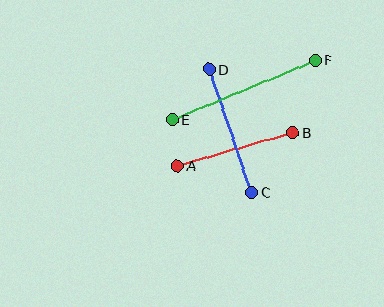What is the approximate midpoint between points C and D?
The midpoint is at approximately (230, 131) pixels.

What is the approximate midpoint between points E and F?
The midpoint is at approximately (244, 90) pixels.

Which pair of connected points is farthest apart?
Points E and F are farthest apart.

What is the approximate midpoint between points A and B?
The midpoint is at approximately (235, 149) pixels.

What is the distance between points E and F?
The distance is approximately 155 pixels.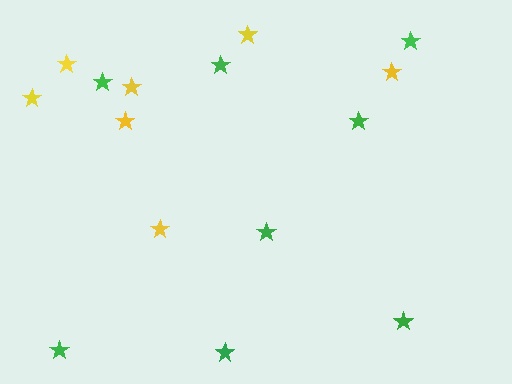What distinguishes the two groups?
There are 2 groups: one group of yellow stars (7) and one group of green stars (8).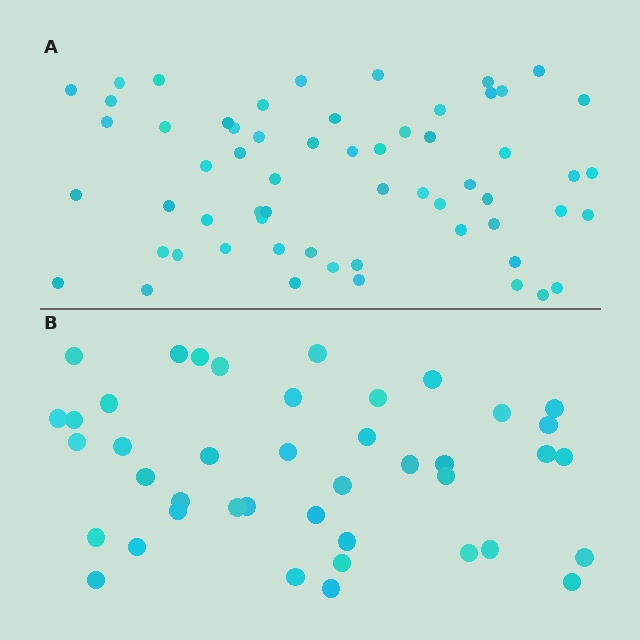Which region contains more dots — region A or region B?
Region A (the top region) has more dots.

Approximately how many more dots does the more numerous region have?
Region A has approximately 20 more dots than region B.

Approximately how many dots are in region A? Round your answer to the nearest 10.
About 60 dots.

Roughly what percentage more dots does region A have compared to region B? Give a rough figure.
About 45% more.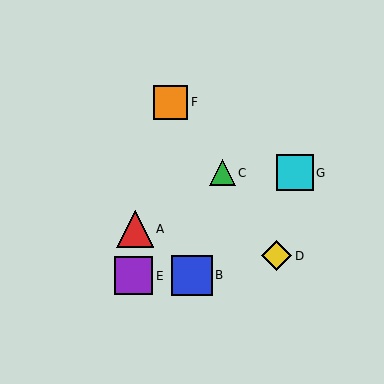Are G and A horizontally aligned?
No, G is at y≈173 and A is at y≈229.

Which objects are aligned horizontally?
Objects C, G are aligned horizontally.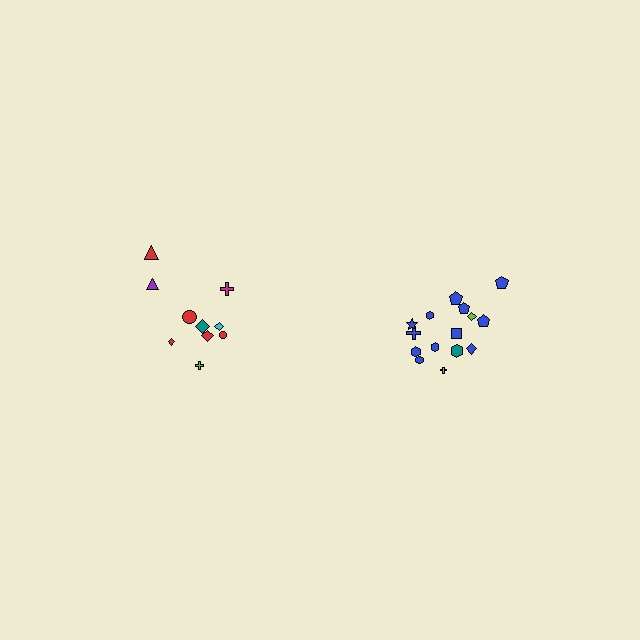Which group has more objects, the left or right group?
The right group.